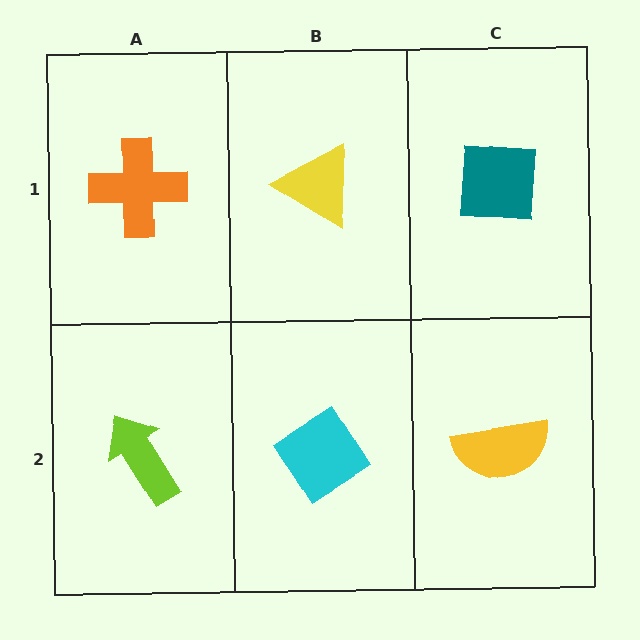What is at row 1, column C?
A teal square.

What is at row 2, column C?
A yellow semicircle.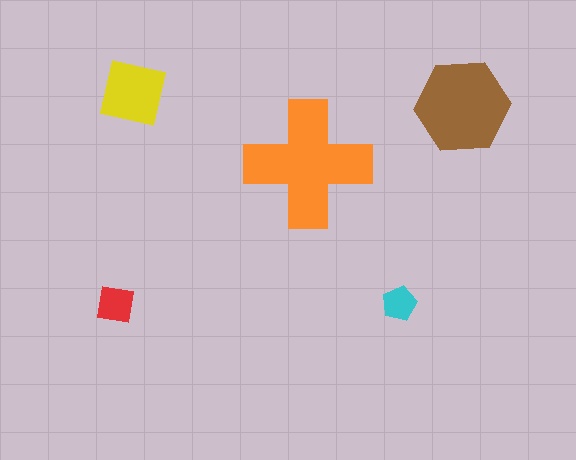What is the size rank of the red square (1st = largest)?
4th.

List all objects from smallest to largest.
The cyan pentagon, the red square, the yellow square, the brown hexagon, the orange cross.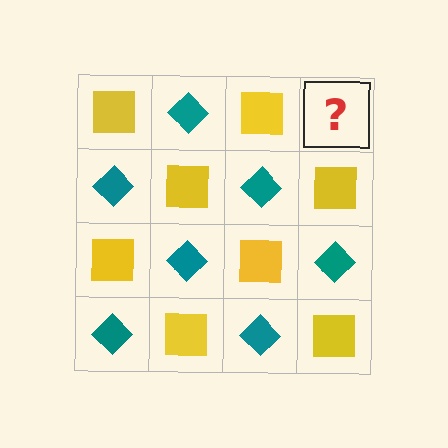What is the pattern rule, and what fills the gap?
The rule is that it alternates yellow square and teal diamond in a checkerboard pattern. The gap should be filled with a teal diamond.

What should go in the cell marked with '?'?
The missing cell should contain a teal diamond.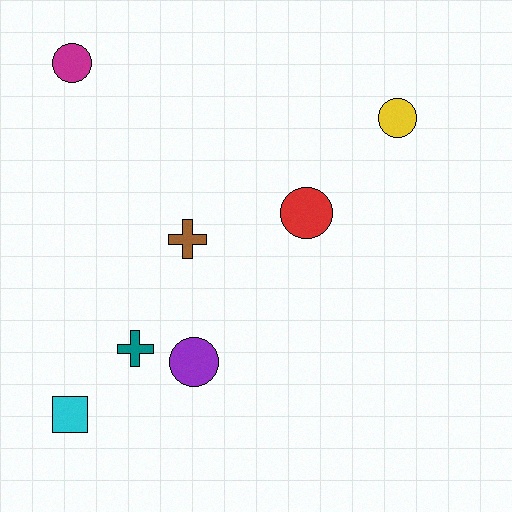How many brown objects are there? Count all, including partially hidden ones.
There is 1 brown object.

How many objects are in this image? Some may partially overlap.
There are 7 objects.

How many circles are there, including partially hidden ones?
There are 4 circles.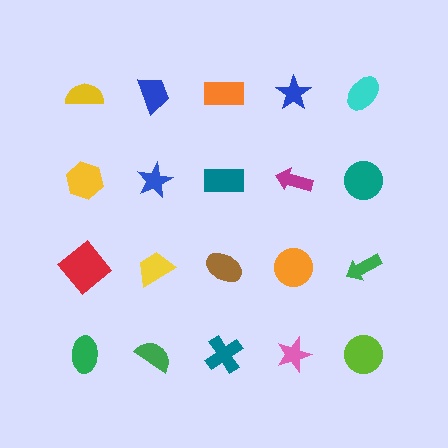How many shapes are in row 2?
5 shapes.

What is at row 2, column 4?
A magenta arrow.